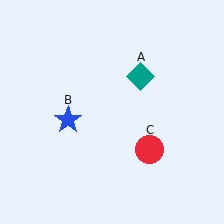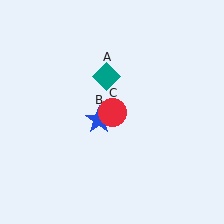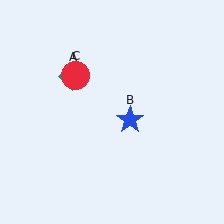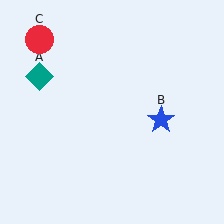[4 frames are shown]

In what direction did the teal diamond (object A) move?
The teal diamond (object A) moved left.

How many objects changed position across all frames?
3 objects changed position: teal diamond (object A), blue star (object B), red circle (object C).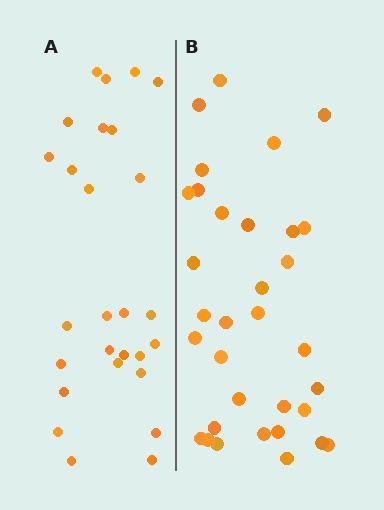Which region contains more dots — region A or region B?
Region B (the right region) has more dots.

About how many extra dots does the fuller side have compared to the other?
Region B has about 6 more dots than region A.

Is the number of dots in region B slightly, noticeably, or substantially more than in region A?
Region B has only slightly more — the two regions are fairly close. The ratio is roughly 1.2 to 1.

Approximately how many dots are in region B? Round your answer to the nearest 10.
About 30 dots. (The exact count is 33, which rounds to 30.)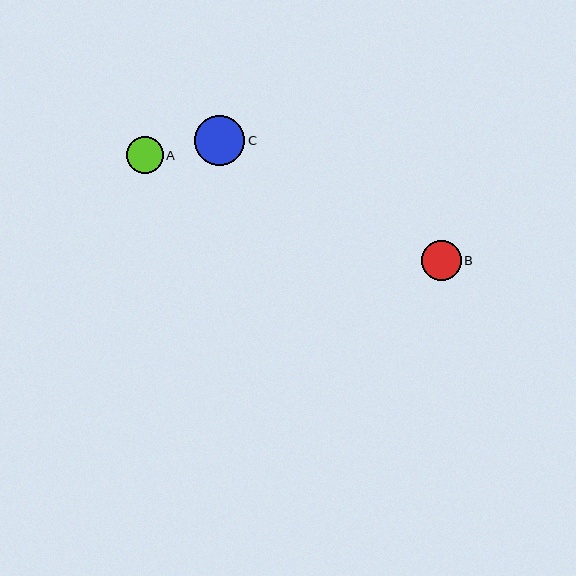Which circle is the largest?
Circle C is the largest with a size of approximately 50 pixels.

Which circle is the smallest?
Circle A is the smallest with a size of approximately 37 pixels.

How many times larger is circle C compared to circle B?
Circle C is approximately 1.3 times the size of circle B.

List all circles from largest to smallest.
From largest to smallest: C, B, A.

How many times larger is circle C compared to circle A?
Circle C is approximately 1.4 times the size of circle A.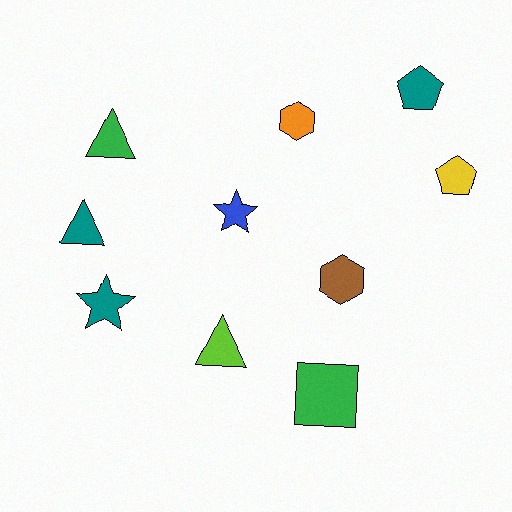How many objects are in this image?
There are 10 objects.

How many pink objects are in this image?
There are no pink objects.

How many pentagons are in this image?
There are 2 pentagons.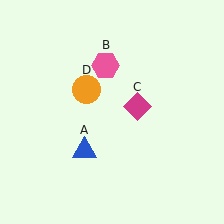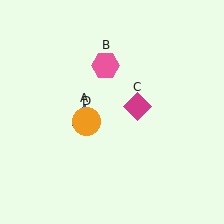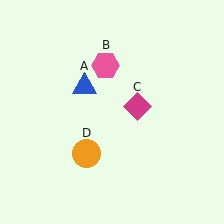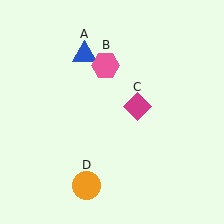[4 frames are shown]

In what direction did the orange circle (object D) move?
The orange circle (object D) moved down.